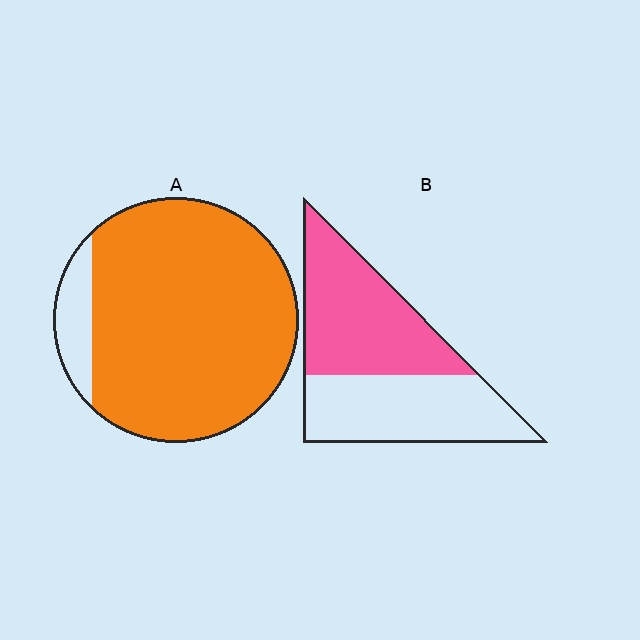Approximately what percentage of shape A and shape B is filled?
A is approximately 90% and B is approximately 50%.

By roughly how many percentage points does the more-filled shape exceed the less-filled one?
By roughly 35 percentage points (A over B).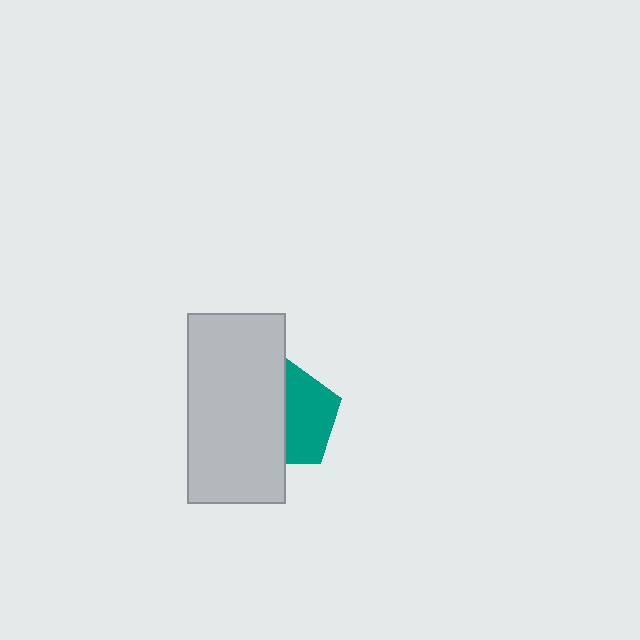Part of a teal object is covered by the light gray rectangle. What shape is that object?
It is a pentagon.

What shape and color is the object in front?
The object in front is a light gray rectangle.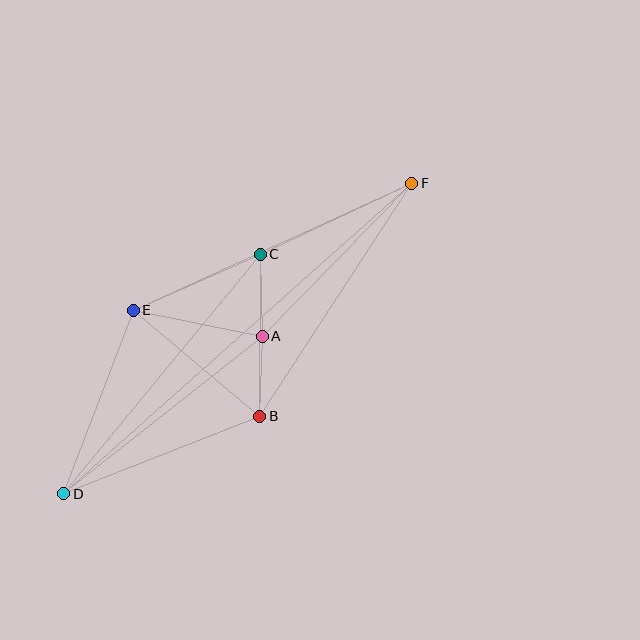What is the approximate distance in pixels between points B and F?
The distance between B and F is approximately 278 pixels.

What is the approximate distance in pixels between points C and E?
The distance between C and E is approximately 139 pixels.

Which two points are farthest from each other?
Points D and F are farthest from each other.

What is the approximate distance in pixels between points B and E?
The distance between B and E is approximately 165 pixels.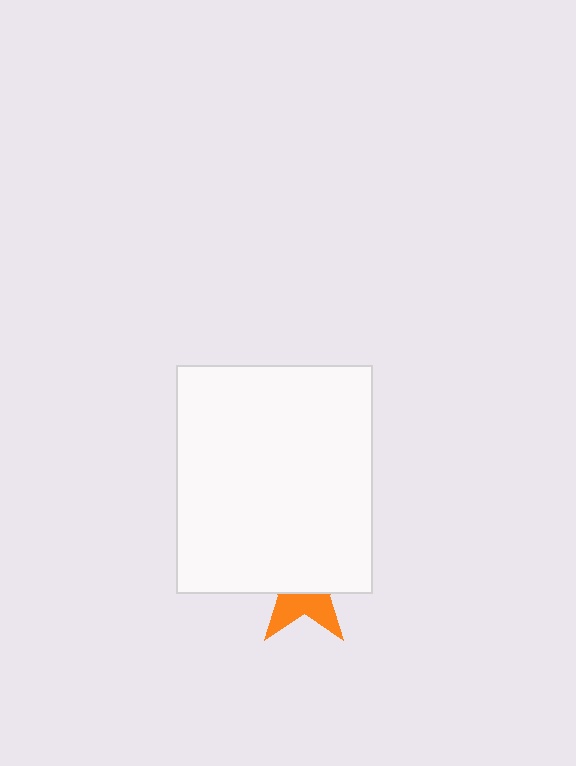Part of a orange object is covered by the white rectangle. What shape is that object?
It is a star.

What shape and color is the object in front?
The object in front is a white rectangle.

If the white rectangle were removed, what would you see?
You would see the complete orange star.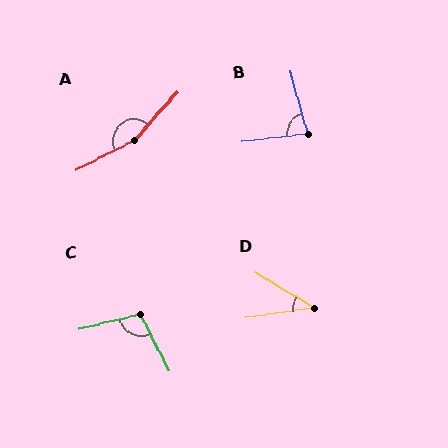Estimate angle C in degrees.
Approximately 103 degrees.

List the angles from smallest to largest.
D (39°), B (81°), C (103°), A (159°).